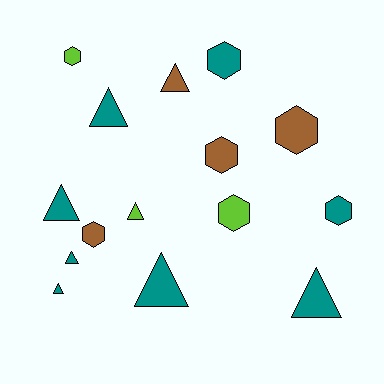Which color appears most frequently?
Teal, with 8 objects.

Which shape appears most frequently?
Triangle, with 8 objects.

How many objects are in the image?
There are 15 objects.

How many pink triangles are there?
There are no pink triangles.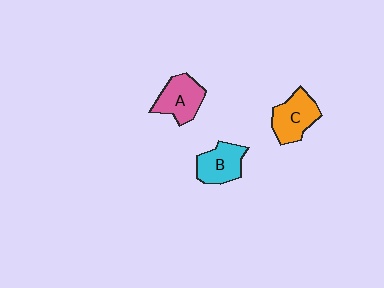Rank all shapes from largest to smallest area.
From largest to smallest: C (orange), A (pink), B (cyan).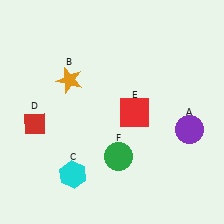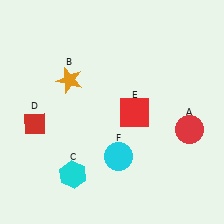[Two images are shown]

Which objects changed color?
A changed from purple to red. F changed from green to cyan.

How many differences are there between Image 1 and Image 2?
There are 2 differences between the two images.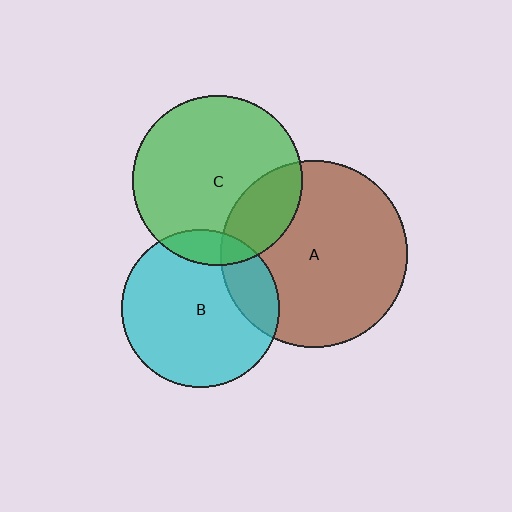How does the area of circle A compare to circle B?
Approximately 1.4 times.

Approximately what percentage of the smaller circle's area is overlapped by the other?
Approximately 25%.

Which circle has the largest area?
Circle A (brown).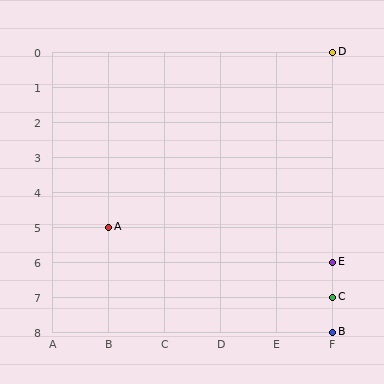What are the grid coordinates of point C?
Point C is at grid coordinates (F, 7).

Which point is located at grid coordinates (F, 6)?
Point E is at (F, 6).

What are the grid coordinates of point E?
Point E is at grid coordinates (F, 6).